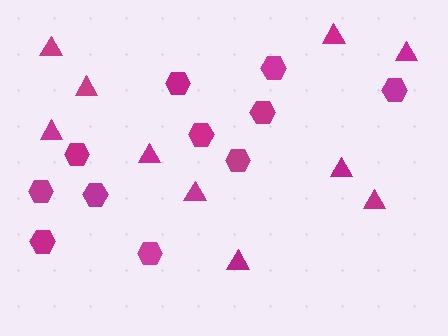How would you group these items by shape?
There are 2 groups: one group of triangles (10) and one group of hexagons (11).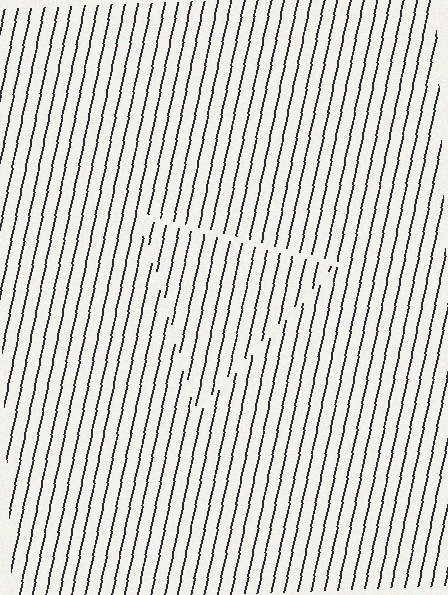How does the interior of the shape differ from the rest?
The interior of the shape contains the same grating, shifted by half a period — the contour is defined by the phase discontinuity where line-ends from the inner and outer gratings abut.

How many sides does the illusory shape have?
3 sides — the line-ends trace a triangle.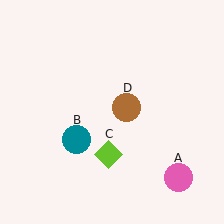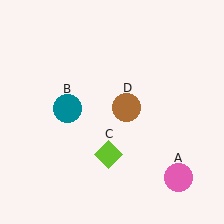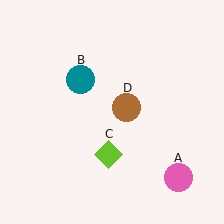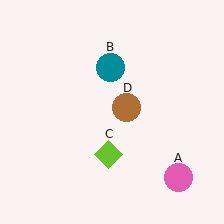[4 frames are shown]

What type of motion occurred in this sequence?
The teal circle (object B) rotated clockwise around the center of the scene.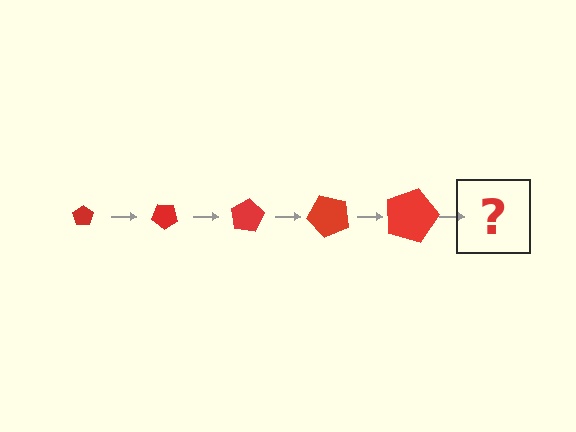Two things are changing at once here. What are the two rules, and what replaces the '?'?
The two rules are that the pentagon grows larger each step and it rotates 40 degrees each step. The '?' should be a pentagon, larger than the previous one and rotated 200 degrees from the start.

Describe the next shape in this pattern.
It should be a pentagon, larger than the previous one and rotated 200 degrees from the start.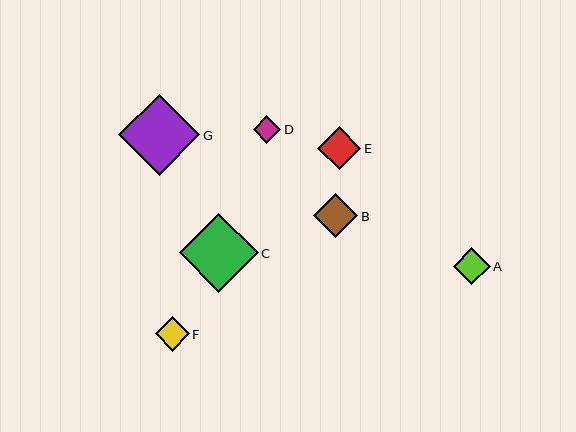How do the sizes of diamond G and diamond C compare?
Diamond G and diamond C are approximately the same size.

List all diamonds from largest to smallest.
From largest to smallest: G, C, B, E, A, F, D.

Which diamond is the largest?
Diamond G is the largest with a size of approximately 81 pixels.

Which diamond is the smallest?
Diamond D is the smallest with a size of approximately 27 pixels.